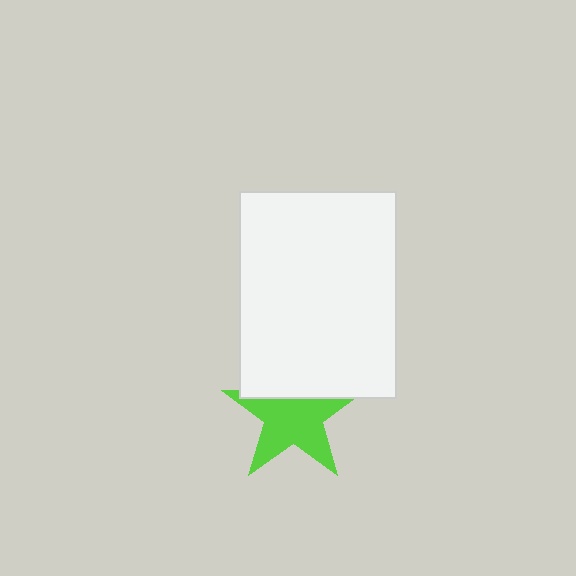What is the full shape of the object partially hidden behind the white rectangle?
The partially hidden object is a lime star.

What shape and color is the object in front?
The object in front is a white rectangle.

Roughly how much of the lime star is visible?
Most of it is visible (roughly 68%).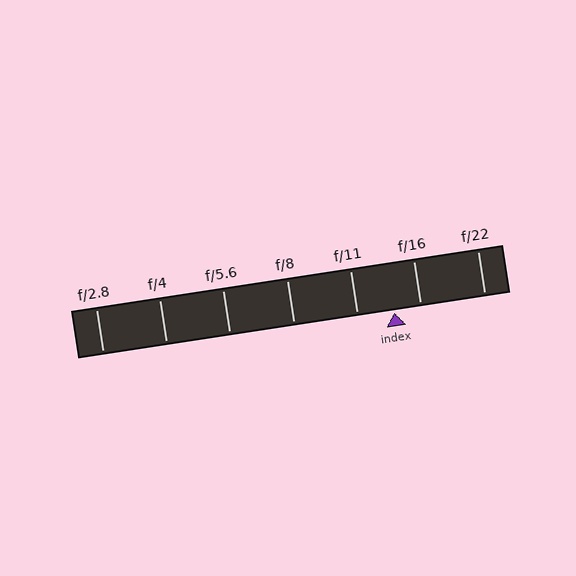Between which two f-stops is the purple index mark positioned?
The index mark is between f/11 and f/16.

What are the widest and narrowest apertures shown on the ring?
The widest aperture shown is f/2.8 and the narrowest is f/22.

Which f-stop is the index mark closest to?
The index mark is closest to f/16.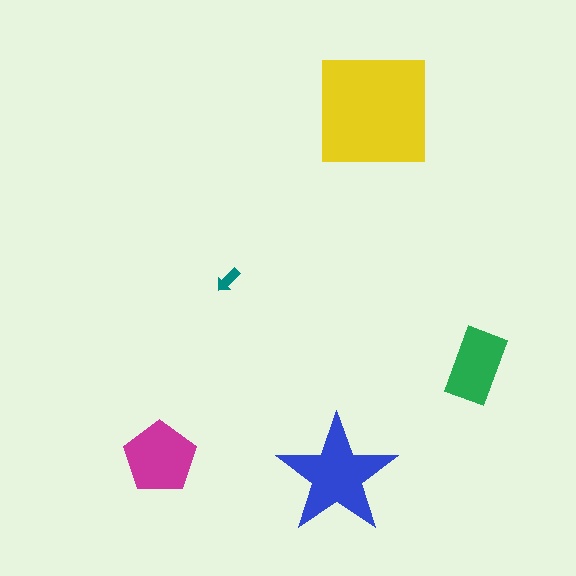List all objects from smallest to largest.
The teal arrow, the green rectangle, the magenta pentagon, the blue star, the yellow square.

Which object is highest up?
The yellow square is topmost.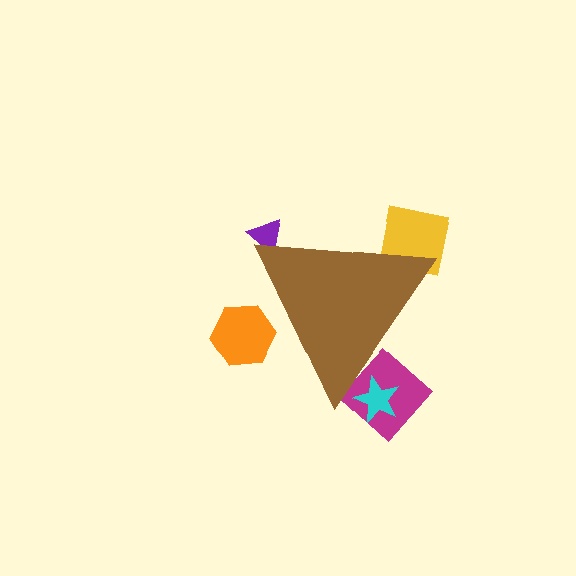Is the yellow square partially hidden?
Yes, the yellow square is partially hidden behind the brown triangle.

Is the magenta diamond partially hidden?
Yes, the magenta diamond is partially hidden behind the brown triangle.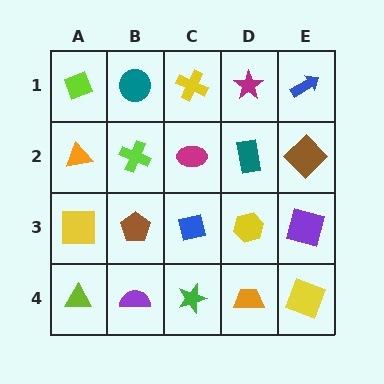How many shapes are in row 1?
5 shapes.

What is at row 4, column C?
A green star.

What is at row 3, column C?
A blue square.